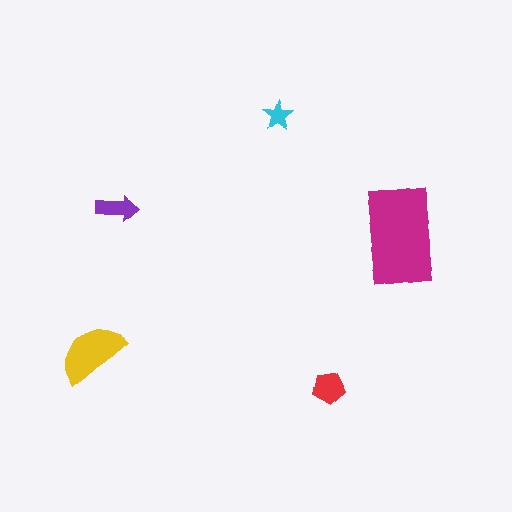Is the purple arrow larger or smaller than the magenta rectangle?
Smaller.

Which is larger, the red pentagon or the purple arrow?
The red pentagon.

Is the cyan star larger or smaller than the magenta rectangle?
Smaller.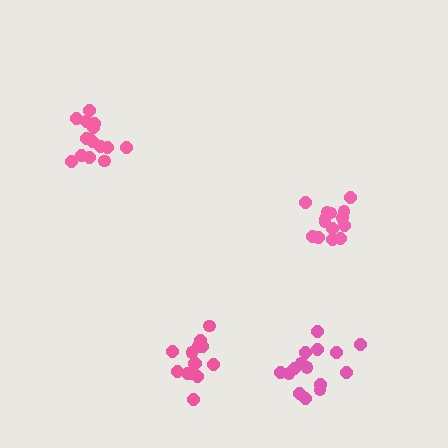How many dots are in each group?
Group 1: 14 dots, Group 2: 15 dots, Group 3: 14 dots, Group 4: 15 dots (58 total).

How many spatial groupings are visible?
There are 4 spatial groupings.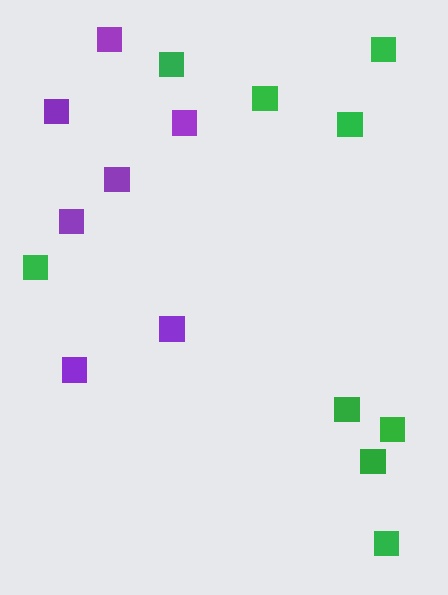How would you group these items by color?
There are 2 groups: one group of purple squares (7) and one group of green squares (9).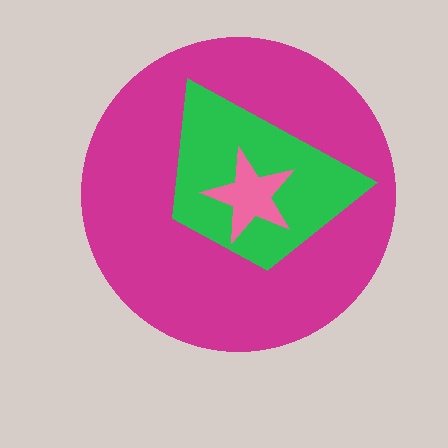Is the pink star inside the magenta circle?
Yes.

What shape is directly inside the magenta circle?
The green trapezoid.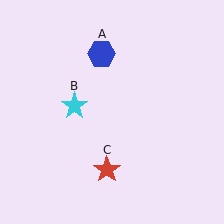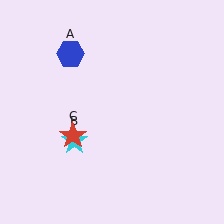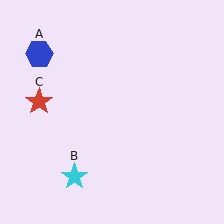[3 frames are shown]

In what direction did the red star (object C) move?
The red star (object C) moved up and to the left.